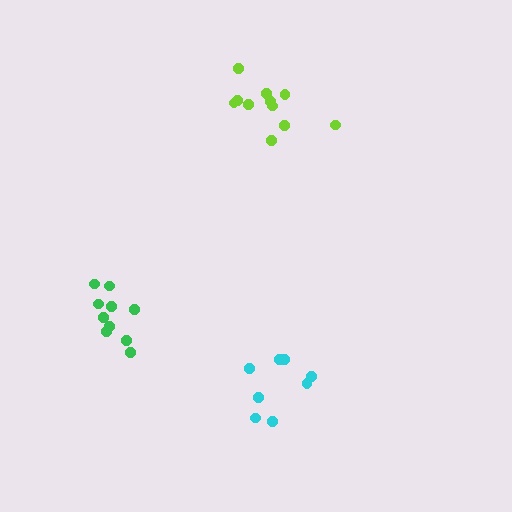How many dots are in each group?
Group 1: 11 dots, Group 2: 10 dots, Group 3: 8 dots (29 total).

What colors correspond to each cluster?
The clusters are colored: lime, green, cyan.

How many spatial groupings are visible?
There are 3 spatial groupings.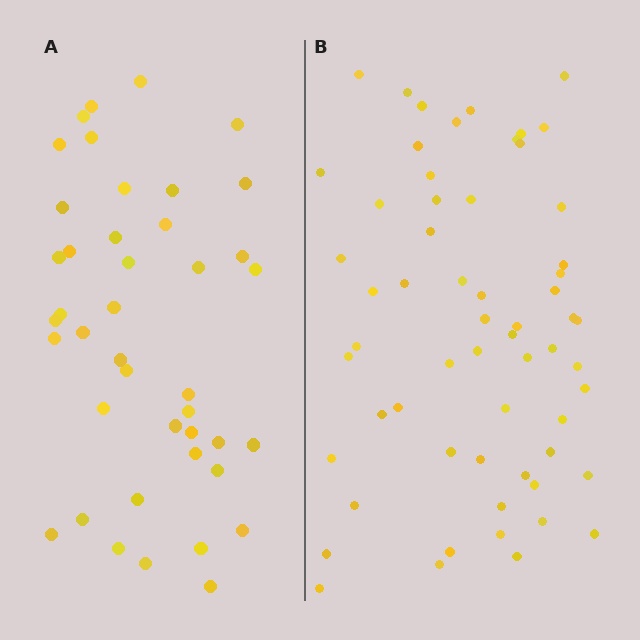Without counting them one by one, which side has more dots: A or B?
Region B (the right region) has more dots.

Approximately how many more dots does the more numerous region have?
Region B has approximately 20 more dots than region A.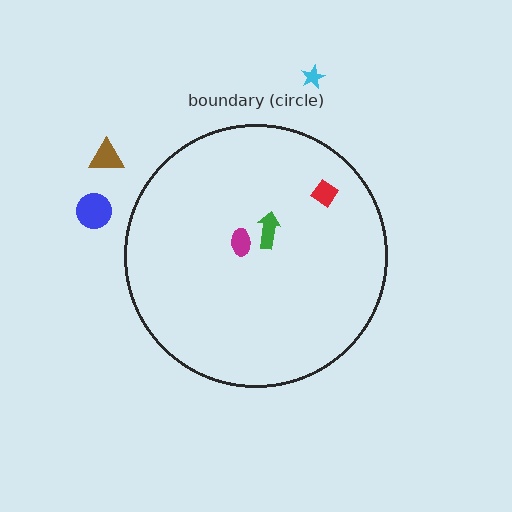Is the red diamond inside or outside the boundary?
Inside.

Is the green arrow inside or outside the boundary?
Inside.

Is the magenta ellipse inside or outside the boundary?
Inside.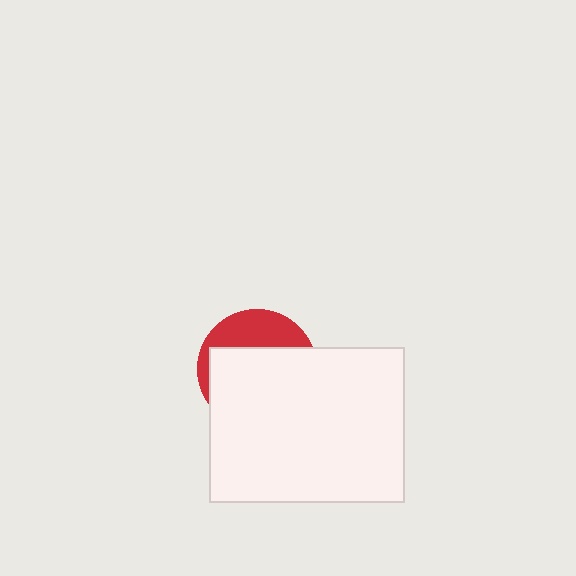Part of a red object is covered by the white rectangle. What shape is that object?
It is a circle.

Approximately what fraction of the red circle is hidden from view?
Roughly 68% of the red circle is hidden behind the white rectangle.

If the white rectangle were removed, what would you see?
You would see the complete red circle.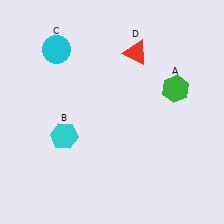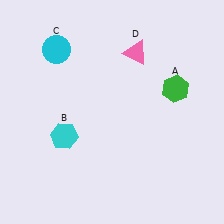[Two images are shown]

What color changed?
The triangle (D) changed from red in Image 1 to pink in Image 2.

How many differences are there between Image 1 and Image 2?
There is 1 difference between the two images.